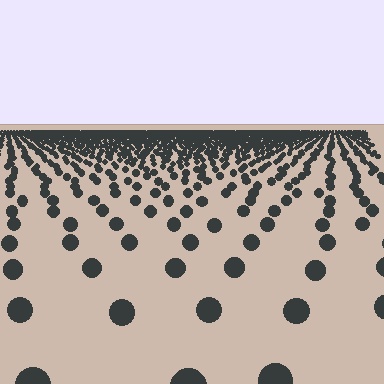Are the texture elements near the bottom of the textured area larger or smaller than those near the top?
Larger. Near the bottom, elements are closer to the viewer and appear at a bigger on-screen size.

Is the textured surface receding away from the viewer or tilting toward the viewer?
The surface is receding away from the viewer. Texture elements get smaller and denser toward the top.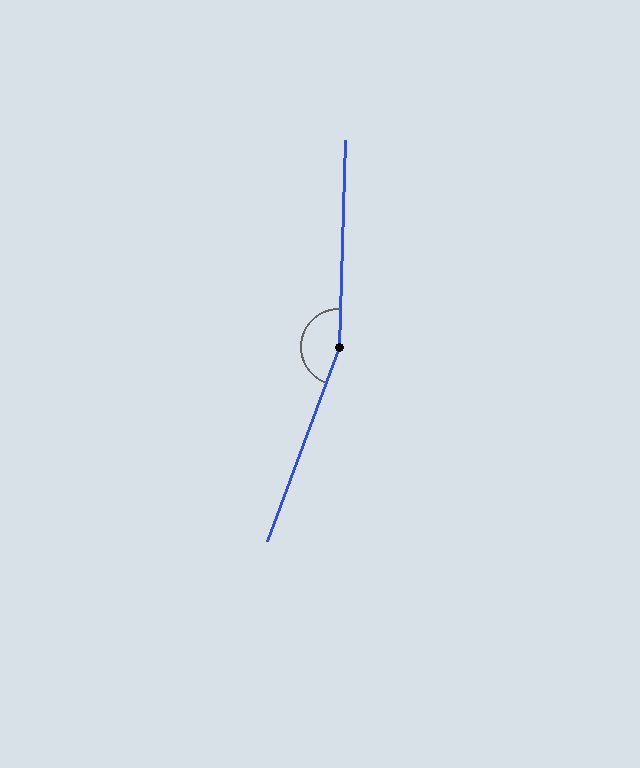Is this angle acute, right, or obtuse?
It is obtuse.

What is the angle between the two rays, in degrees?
Approximately 161 degrees.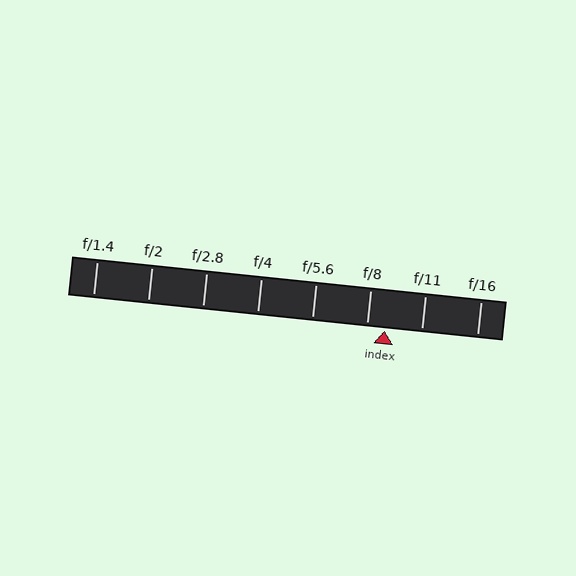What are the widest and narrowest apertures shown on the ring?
The widest aperture shown is f/1.4 and the narrowest is f/16.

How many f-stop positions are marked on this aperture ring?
There are 8 f-stop positions marked.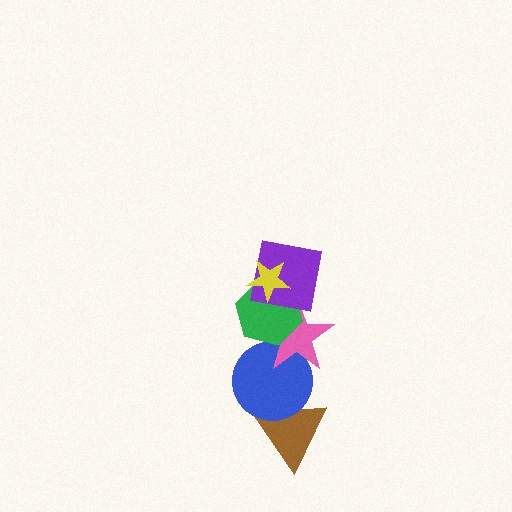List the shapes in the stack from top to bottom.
From top to bottom: the yellow star, the purple square, the green hexagon, the pink star, the blue circle, the brown triangle.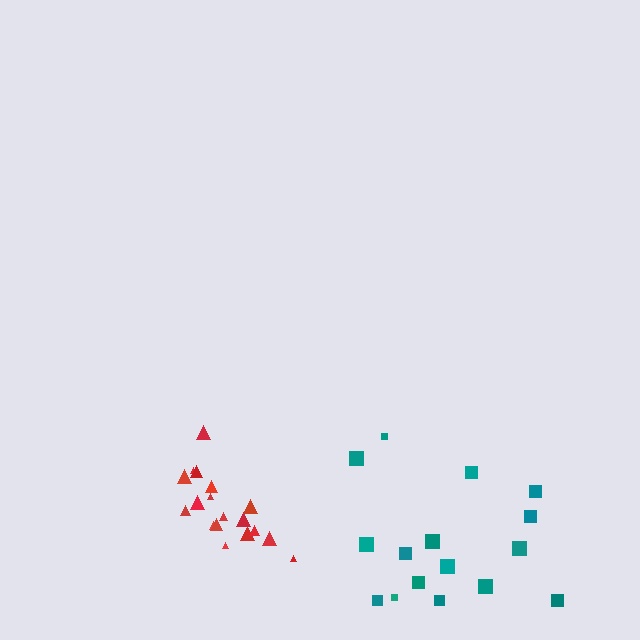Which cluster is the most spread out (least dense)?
Teal.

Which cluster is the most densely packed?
Red.